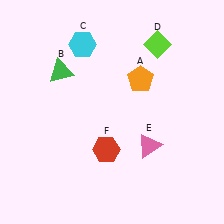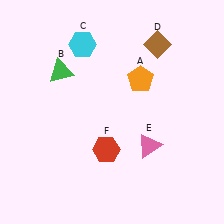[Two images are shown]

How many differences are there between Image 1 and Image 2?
There is 1 difference between the two images.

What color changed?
The diamond (D) changed from lime in Image 1 to brown in Image 2.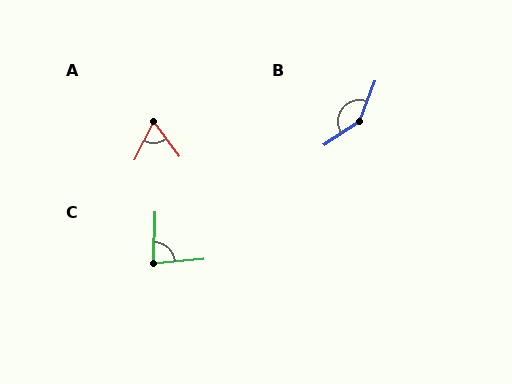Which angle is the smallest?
A, at approximately 64 degrees.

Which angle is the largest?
B, at approximately 144 degrees.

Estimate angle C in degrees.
Approximately 84 degrees.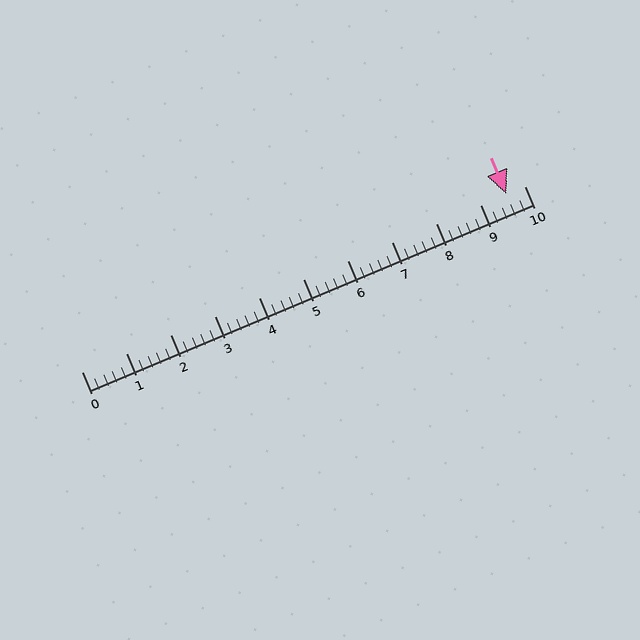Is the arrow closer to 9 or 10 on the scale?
The arrow is closer to 10.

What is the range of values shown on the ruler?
The ruler shows values from 0 to 10.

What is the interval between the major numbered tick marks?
The major tick marks are spaced 1 units apart.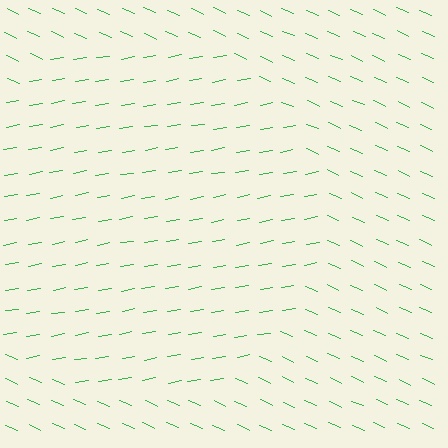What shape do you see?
I see a circle.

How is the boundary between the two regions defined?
The boundary is defined purely by a change in line orientation (approximately 34 degrees difference). All lines are the same color and thickness.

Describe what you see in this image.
The image is filled with small green line segments. A circle region in the image has lines oriented differently from the surrounding lines, creating a visible texture boundary.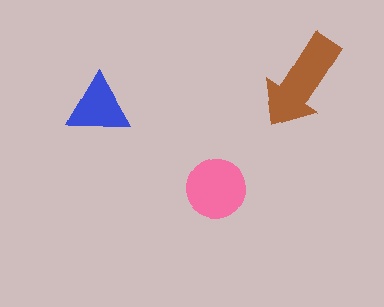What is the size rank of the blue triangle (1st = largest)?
3rd.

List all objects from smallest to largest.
The blue triangle, the pink circle, the brown arrow.